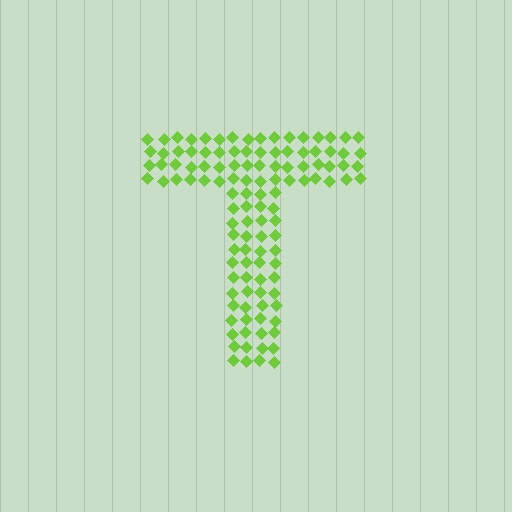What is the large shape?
The large shape is the letter T.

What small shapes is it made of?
It is made of small diamonds.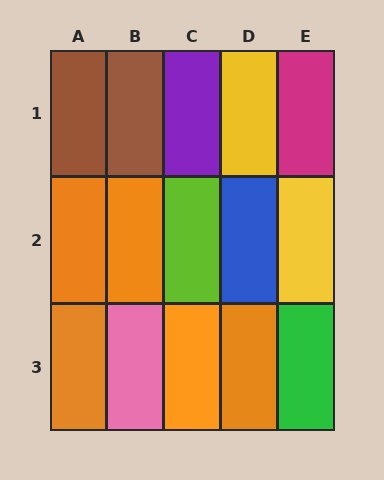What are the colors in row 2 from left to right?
Orange, orange, lime, blue, yellow.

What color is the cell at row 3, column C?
Orange.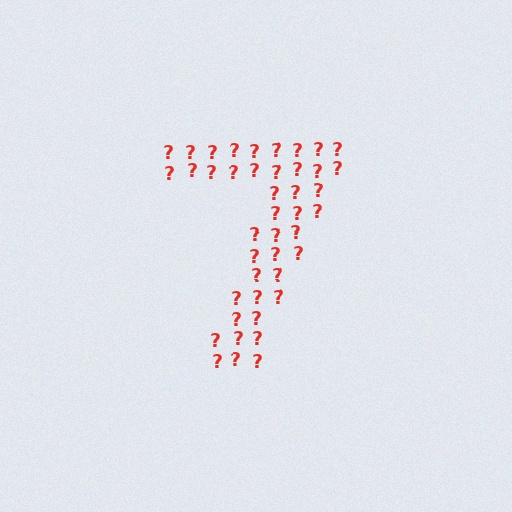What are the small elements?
The small elements are question marks.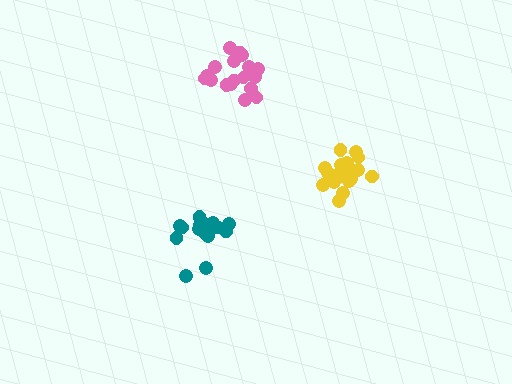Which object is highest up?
The pink cluster is topmost.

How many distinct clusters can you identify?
There are 3 distinct clusters.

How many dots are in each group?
Group 1: 17 dots, Group 2: 20 dots, Group 3: 18 dots (55 total).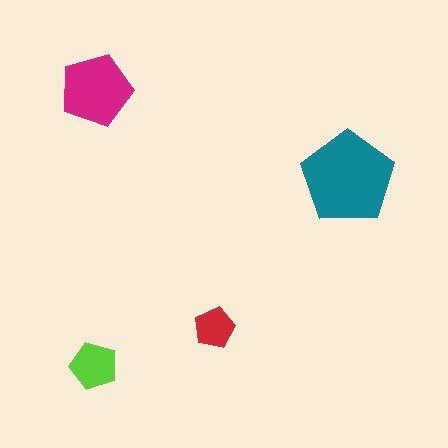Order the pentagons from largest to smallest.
the teal one, the magenta one, the lime one, the red one.